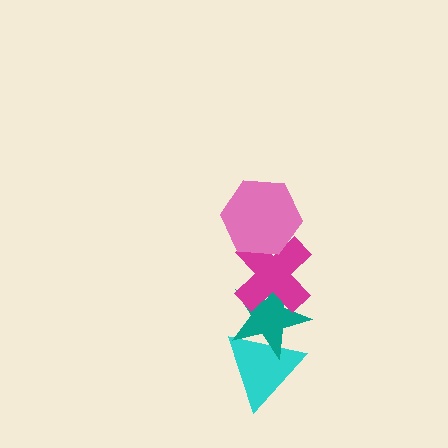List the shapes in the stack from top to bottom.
From top to bottom: the pink hexagon, the magenta cross, the teal star, the cyan triangle.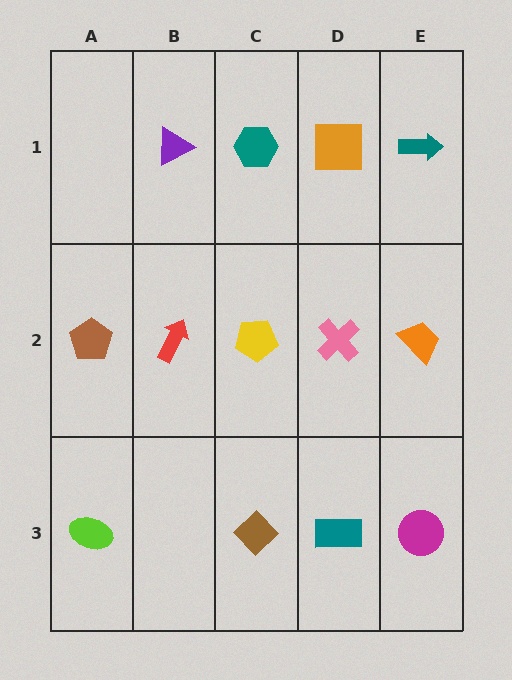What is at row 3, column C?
A brown diamond.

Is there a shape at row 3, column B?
No, that cell is empty.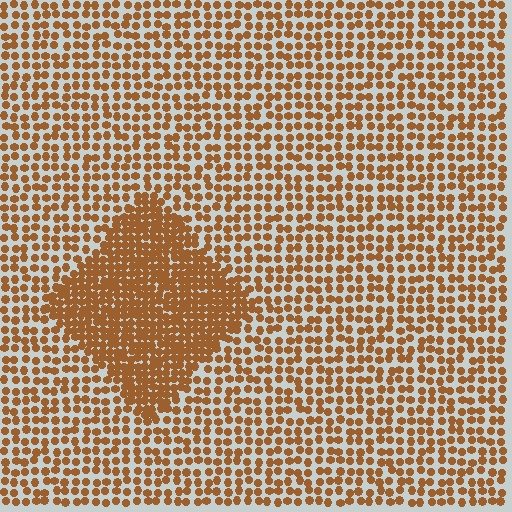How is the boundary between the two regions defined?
The boundary is defined by a change in element density (approximately 2.0x ratio). All elements are the same color, size, and shape.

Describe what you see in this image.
The image contains small brown elements arranged at two different densities. A diamond-shaped region is visible where the elements are more densely packed than the surrounding area.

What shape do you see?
I see a diamond.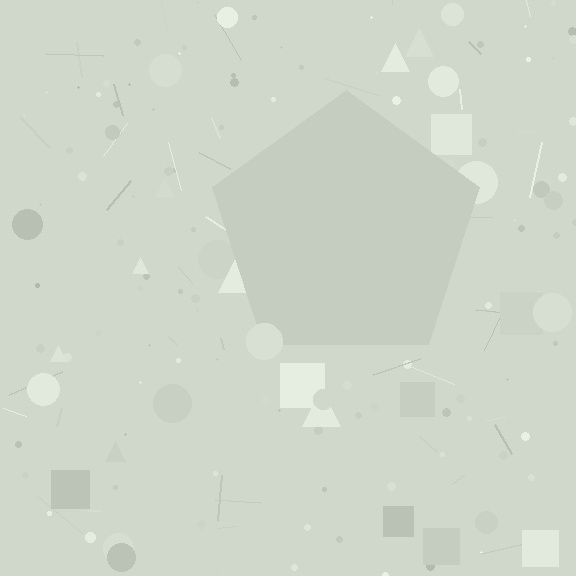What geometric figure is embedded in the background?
A pentagon is embedded in the background.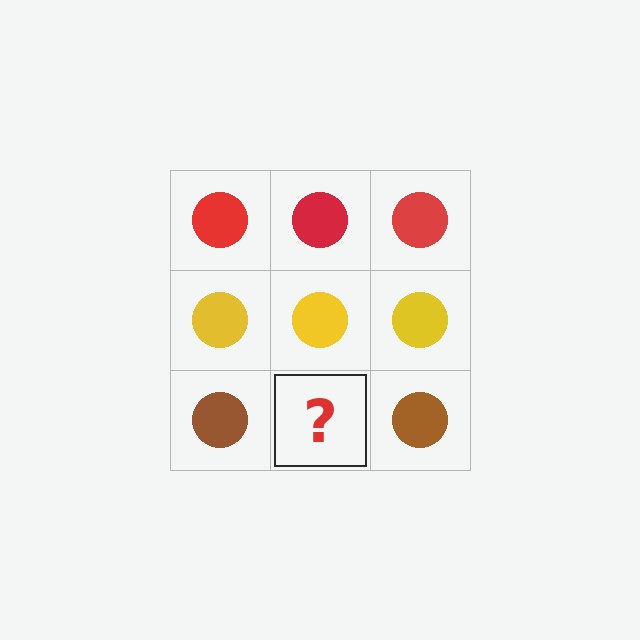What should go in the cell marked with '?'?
The missing cell should contain a brown circle.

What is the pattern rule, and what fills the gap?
The rule is that each row has a consistent color. The gap should be filled with a brown circle.